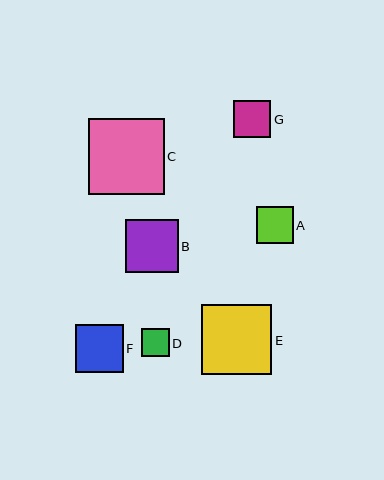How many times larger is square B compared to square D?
Square B is approximately 1.9 times the size of square D.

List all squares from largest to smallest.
From largest to smallest: C, E, B, F, G, A, D.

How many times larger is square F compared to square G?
Square F is approximately 1.3 times the size of square G.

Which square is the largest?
Square C is the largest with a size of approximately 76 pixels.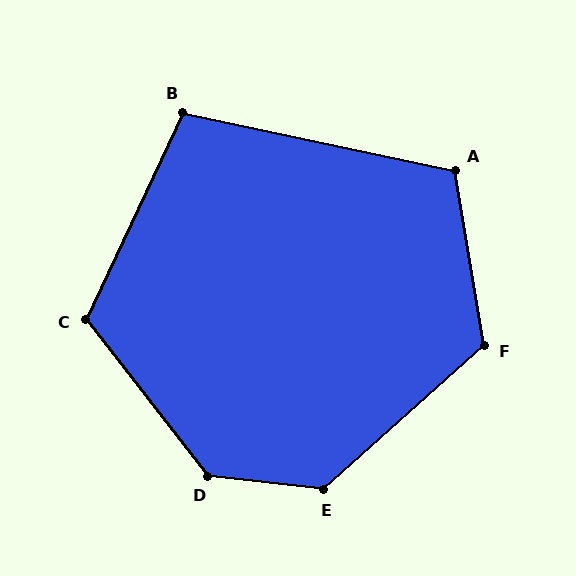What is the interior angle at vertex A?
Approximately 111 degrees (obtuse).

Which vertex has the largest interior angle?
D, at approximately 135 degrees.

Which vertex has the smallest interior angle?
B, at approximately 103 degrees.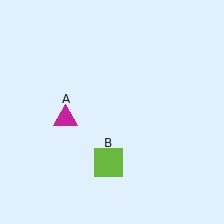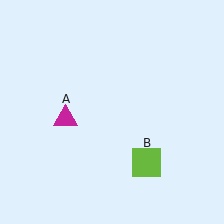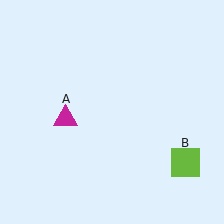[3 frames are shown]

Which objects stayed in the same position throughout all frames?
Magenta triangle (object A) remained stationary.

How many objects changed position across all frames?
1 object changed position: lime square (object B).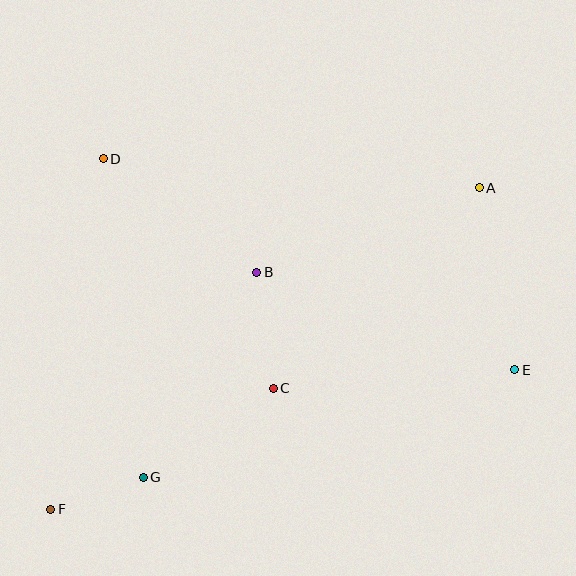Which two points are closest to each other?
Points F and G are closest to each other.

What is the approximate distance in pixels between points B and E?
The distance between B and E is approximately 276 pixels.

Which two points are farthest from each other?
Points A and F are farthest from each other.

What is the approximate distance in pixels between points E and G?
The distance between E and G is approximately 387 pixels.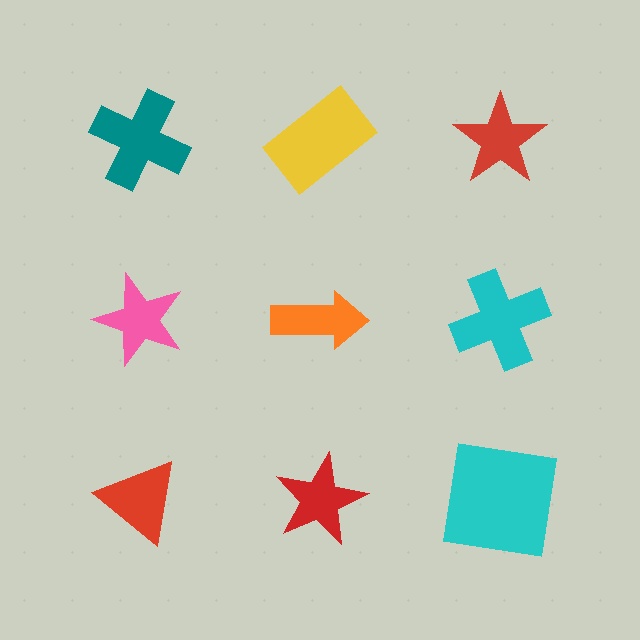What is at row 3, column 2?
A red star.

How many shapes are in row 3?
3 shapes.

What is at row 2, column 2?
An orange arrow.